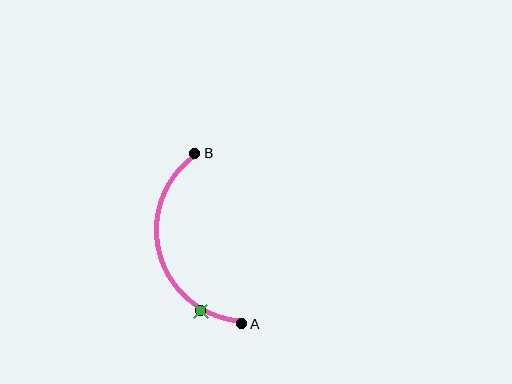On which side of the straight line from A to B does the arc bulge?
The arc bulges to the left of the straight line connecting A and B.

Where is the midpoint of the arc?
The arc midpoint is the point on the curve farthest from the straight line joining A and B. It sits to the left of that line.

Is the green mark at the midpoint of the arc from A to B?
No. The green mark lies on the arc but is closer to endpoint A. The arc midpoint would be at the point on the curve equidistant along the arc from both A and B.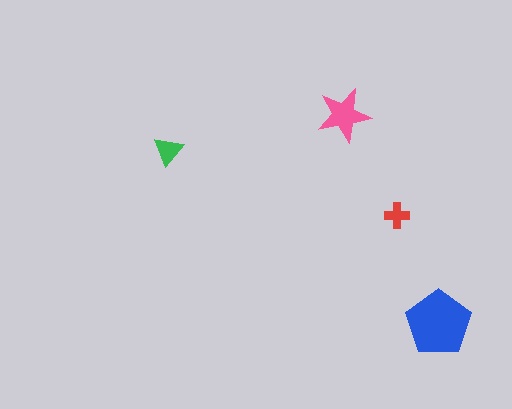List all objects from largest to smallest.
The blue pentagon, the pink star, the green triangle, the red cross.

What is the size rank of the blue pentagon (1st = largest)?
1st.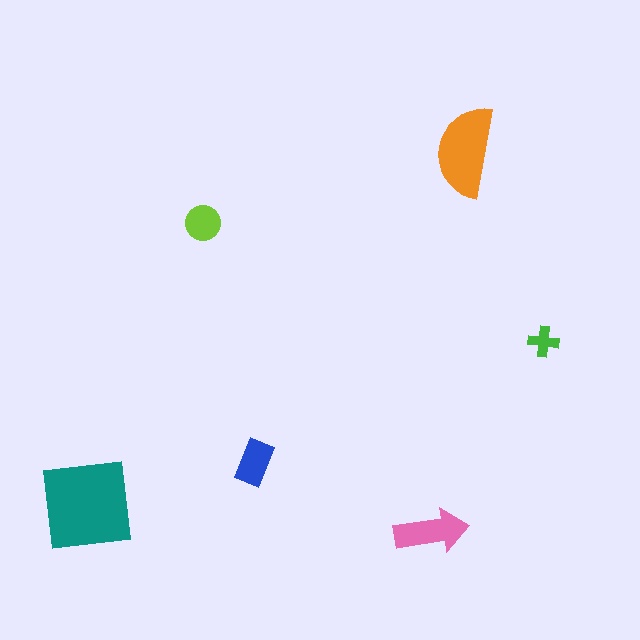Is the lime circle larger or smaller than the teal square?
Smaller.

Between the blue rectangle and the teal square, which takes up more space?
The teal square.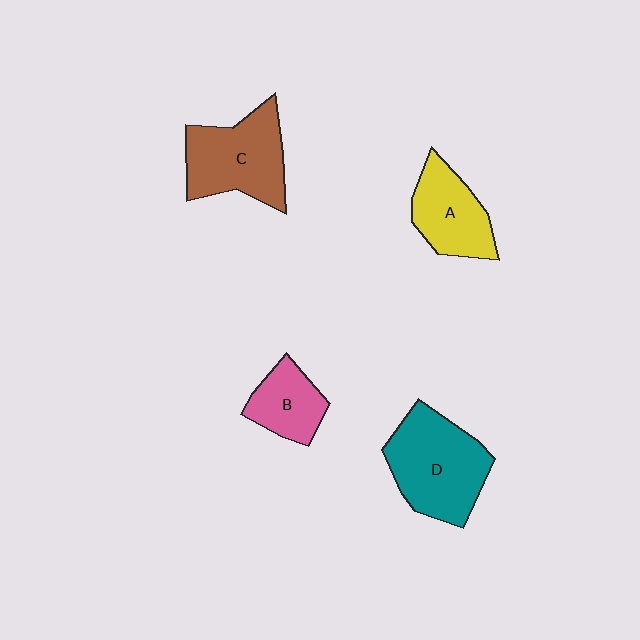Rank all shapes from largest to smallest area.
From largest to smallest: D (teal), C (brown), A (yellow), B (pink).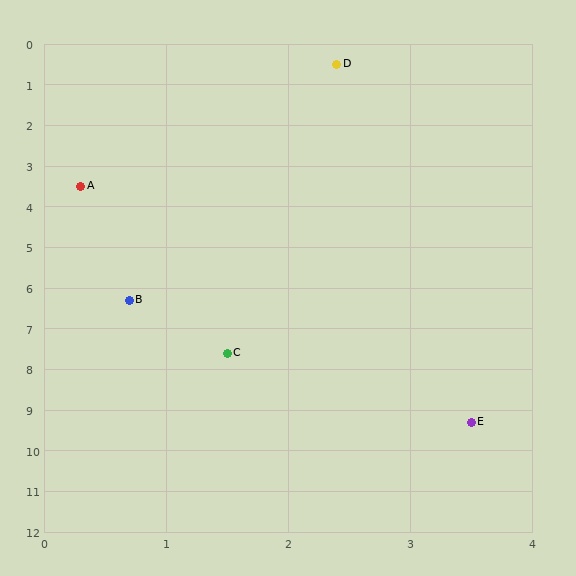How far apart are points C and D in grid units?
Points C and D are about 7.2 grid units apart.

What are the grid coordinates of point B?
Point B is at approximately (0.7, 6.3).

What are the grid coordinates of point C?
Point C is at approximately (1.5, 7.6).